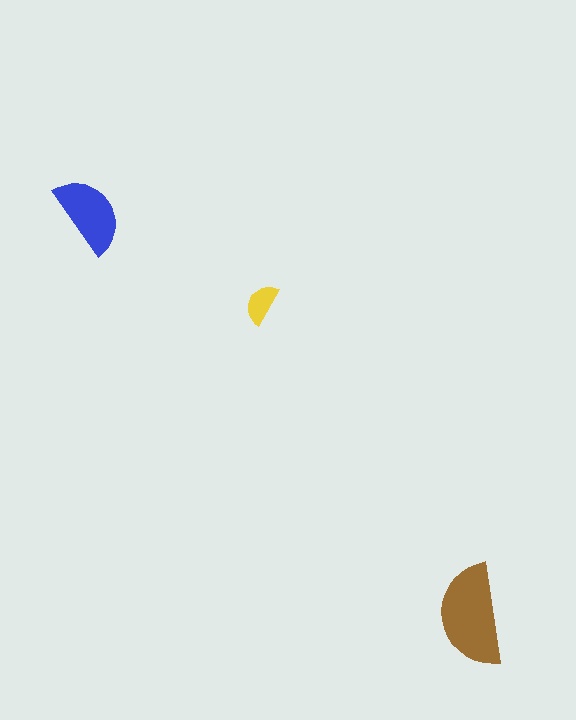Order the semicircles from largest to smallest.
the brown one, the blue one, the yellow one.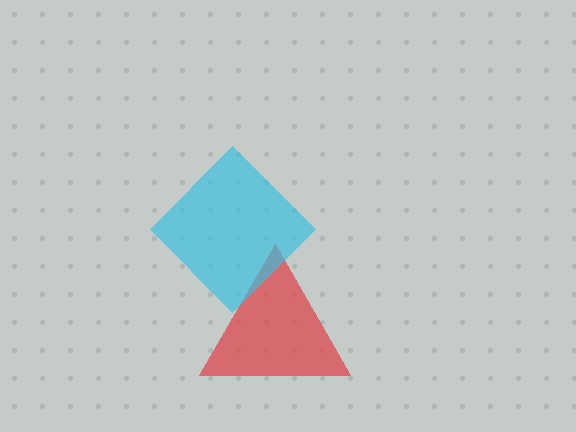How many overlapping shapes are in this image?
There are 2 overlapping shapes in the image.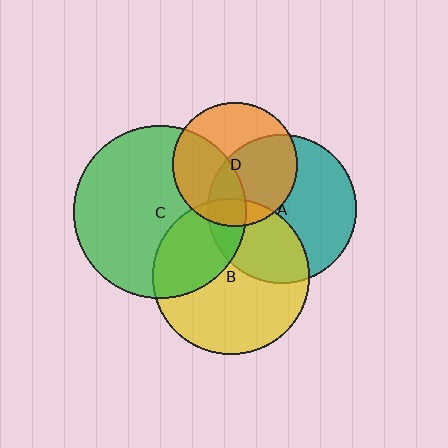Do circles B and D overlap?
Yes.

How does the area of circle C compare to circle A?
Approximately 1.3 times.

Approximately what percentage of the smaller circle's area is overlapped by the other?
Approximately 15%.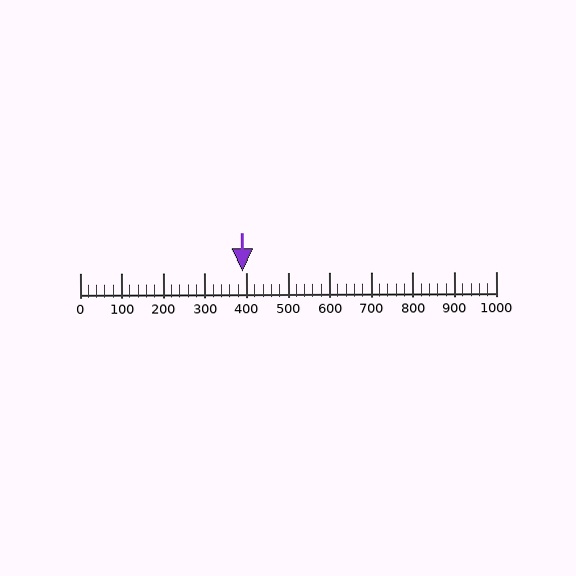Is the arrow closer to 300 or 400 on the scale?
The arrow is closer to 400.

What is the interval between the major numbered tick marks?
The major tick marks are spaced 100 units apart.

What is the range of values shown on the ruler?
The ruler shows values from 0 to 1000.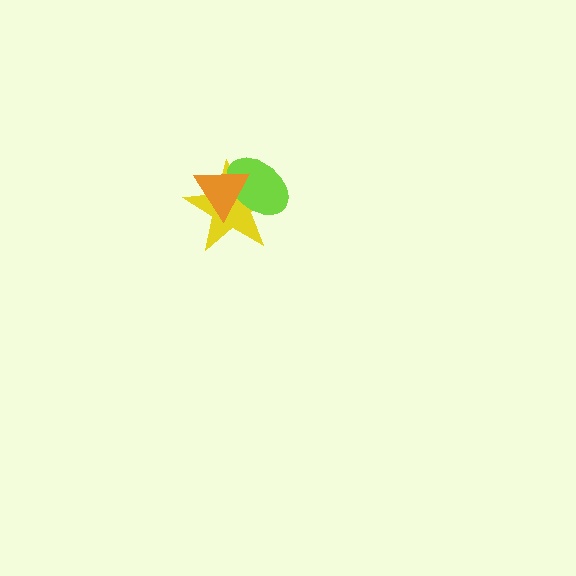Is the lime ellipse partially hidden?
Yes, it is partially covered by another shape.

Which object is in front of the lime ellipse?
The orange triangle is in front of the lime ellipse.